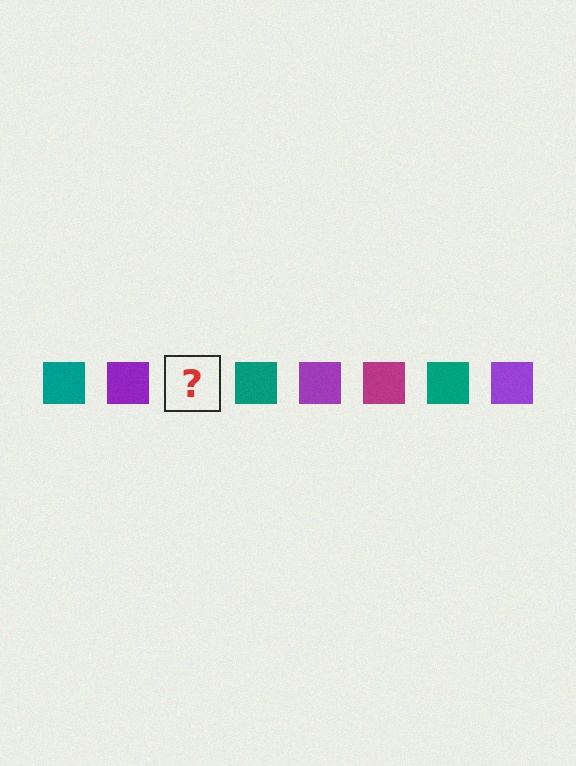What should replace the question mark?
The question mark should be replaced with a magenta square.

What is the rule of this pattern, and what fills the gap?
The rule is that the pattern cycles through teal, purple, magenta squares. The gap should be filled with a magenta square.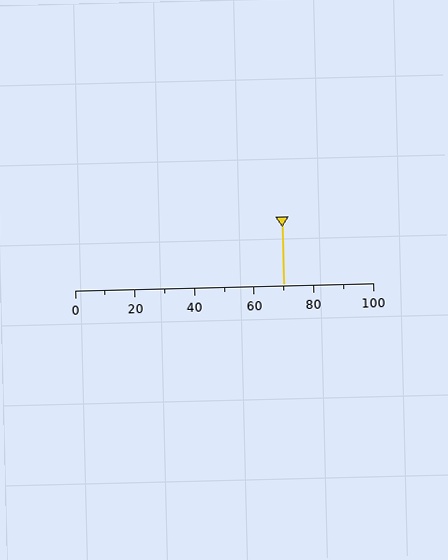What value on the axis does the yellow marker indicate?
The marker indicates approximately 70.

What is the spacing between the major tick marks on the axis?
The major ticks are spaced 20 apart.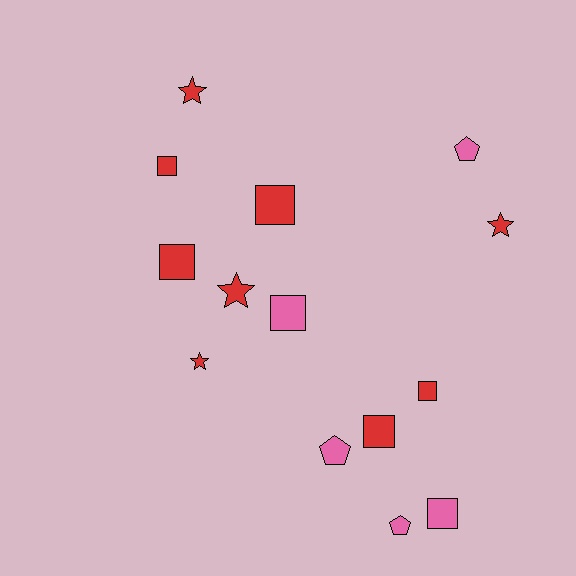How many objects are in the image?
There are 14 objects.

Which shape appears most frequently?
Square, with 7 objects.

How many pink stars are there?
There are no pink stars.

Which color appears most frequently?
Red, with 9 objects.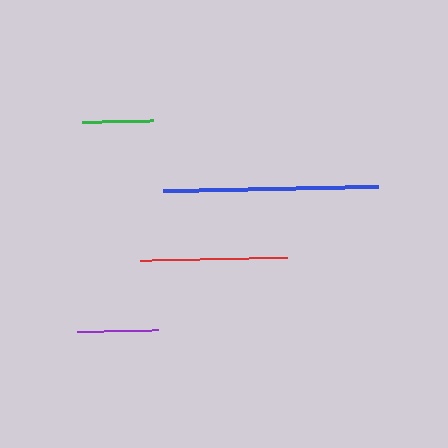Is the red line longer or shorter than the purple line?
The red line is longer than the purple line.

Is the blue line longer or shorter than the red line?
The blue line is longer than the red line.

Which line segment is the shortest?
The green line is the shortest at approximately 70 pixels.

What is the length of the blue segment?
The blue segment is approximately 215 pixels long.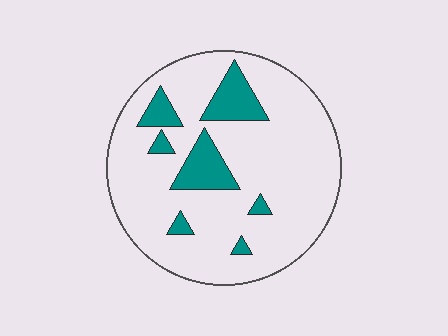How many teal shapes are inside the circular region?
7.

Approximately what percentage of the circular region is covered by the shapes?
Approximately 15%.